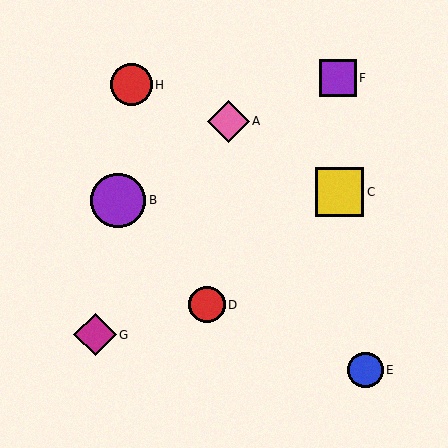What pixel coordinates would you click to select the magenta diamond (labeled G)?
Click at (95, 335) to select the magenta diamond G.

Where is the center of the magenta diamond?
The center of the magenta diamond is at (95, 335).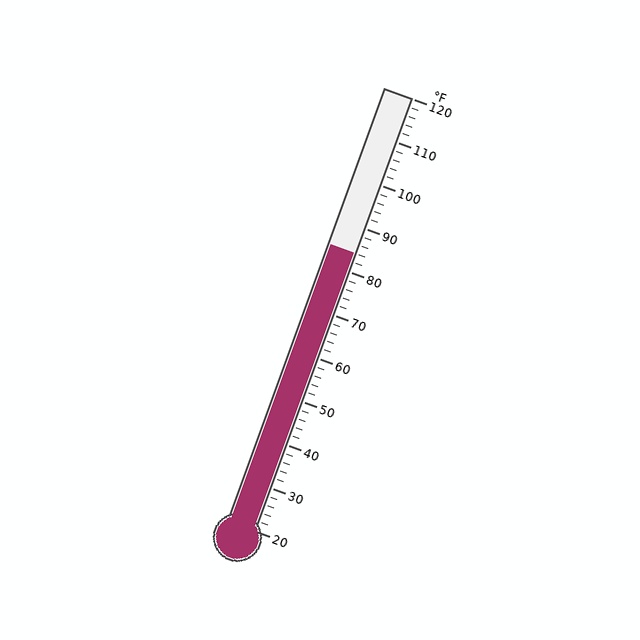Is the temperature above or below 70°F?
The temperature is above 70°F.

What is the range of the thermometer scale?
The thermometer scale ranges from 20°F to 120°F.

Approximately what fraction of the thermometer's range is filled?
The thermometer is filled to approximately 65% of its range.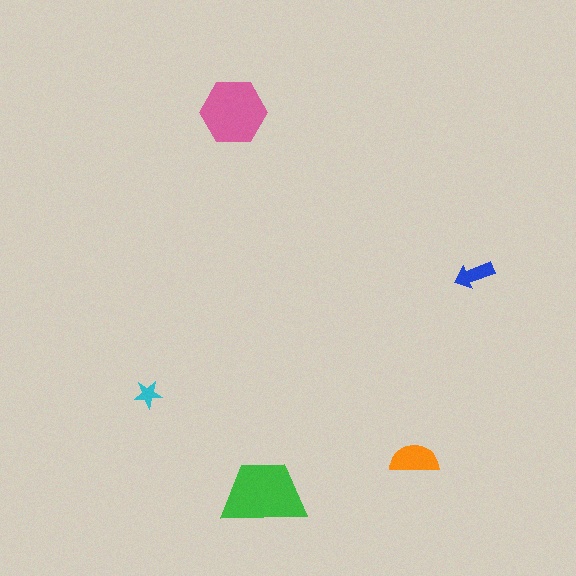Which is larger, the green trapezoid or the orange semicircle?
The green trapezoid.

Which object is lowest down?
The green trapezoid is bottommost.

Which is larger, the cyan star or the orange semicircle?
The orange semicircle.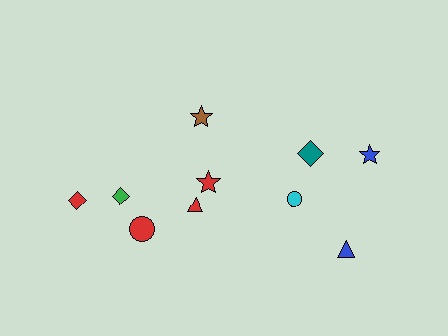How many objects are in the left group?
There are 6 objects.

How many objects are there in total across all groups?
There are 10 objects.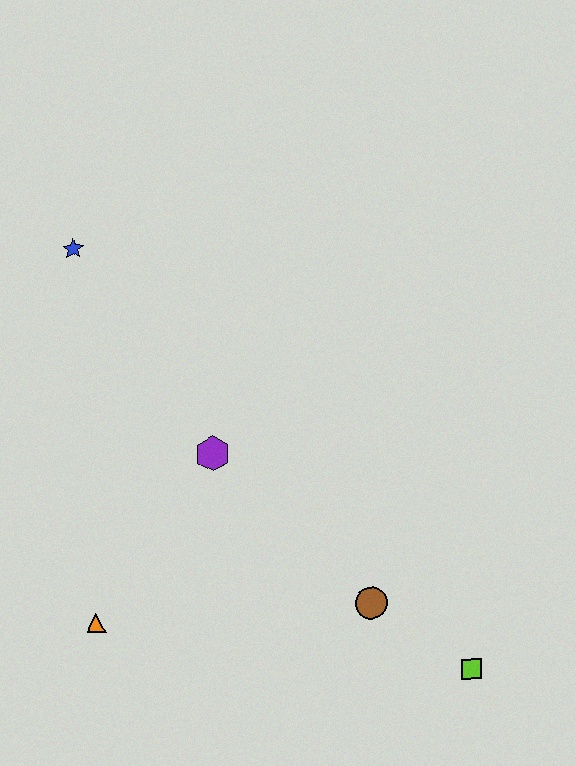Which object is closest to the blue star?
The purple hexagon is closest to the blue star.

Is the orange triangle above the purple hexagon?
No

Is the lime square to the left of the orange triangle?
No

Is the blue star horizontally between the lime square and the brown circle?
No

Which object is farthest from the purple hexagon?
The lime square is farthest from the purple hexagon.